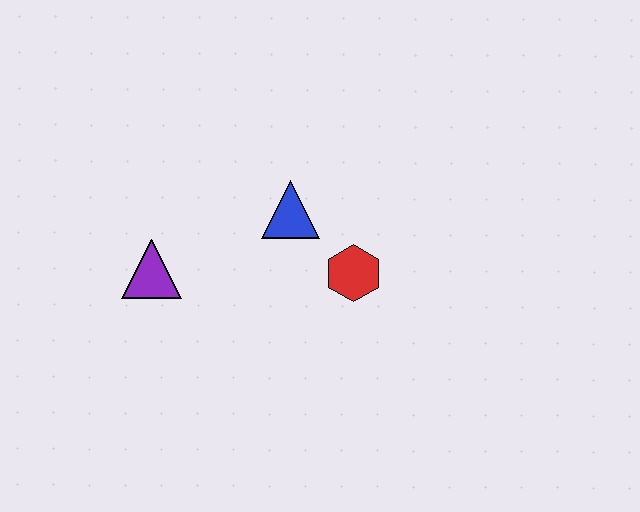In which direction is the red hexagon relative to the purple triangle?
The red hexagon is to the right of the purple triangle.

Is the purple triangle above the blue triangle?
No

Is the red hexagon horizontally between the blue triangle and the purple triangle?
No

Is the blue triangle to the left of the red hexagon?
Yes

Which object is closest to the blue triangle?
The red hexagon is closest to the blue triangle.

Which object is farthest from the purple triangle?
The red hexagon is farthest from the purple triangle.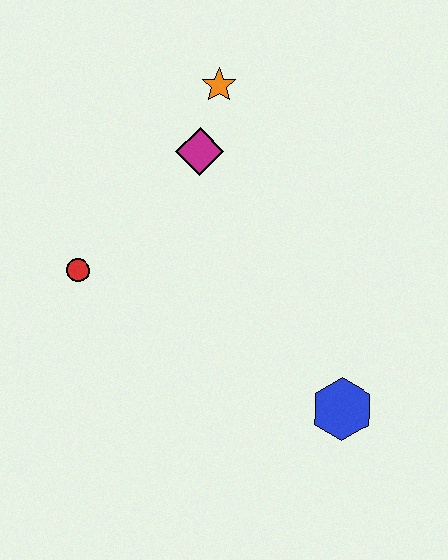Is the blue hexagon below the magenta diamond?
Yes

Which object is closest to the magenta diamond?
The orange star is closest to the magenta diamond.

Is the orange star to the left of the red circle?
No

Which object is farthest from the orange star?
The blue hexagon is farthest from the orange star.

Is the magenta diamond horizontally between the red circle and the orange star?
Yes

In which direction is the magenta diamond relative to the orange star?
The magenta diamond is below the orange star.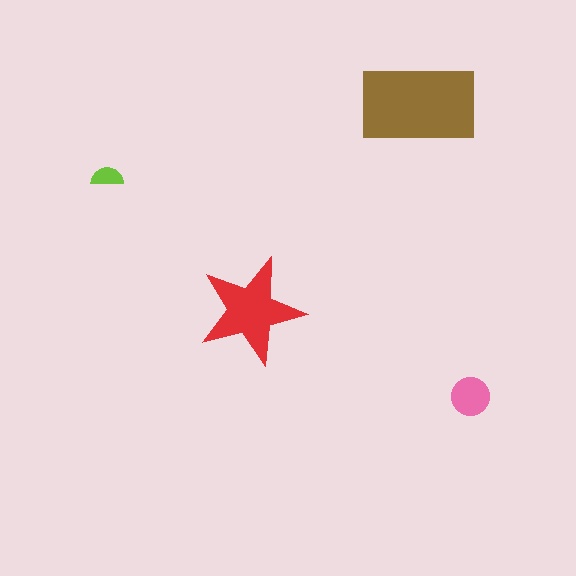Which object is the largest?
The brown rectangle.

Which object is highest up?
The brown rectangle is topmost.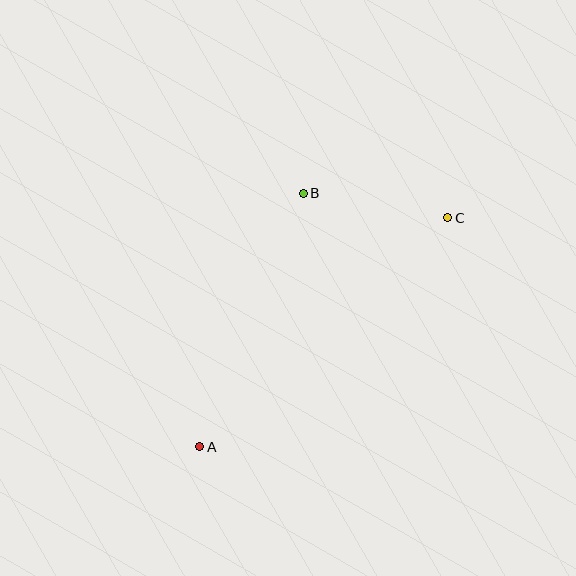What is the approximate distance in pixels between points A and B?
The distance between A and B is approximately 274 pixels.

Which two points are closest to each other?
Points B and C are closest to each other.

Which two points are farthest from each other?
Points A and C are farthest from each other.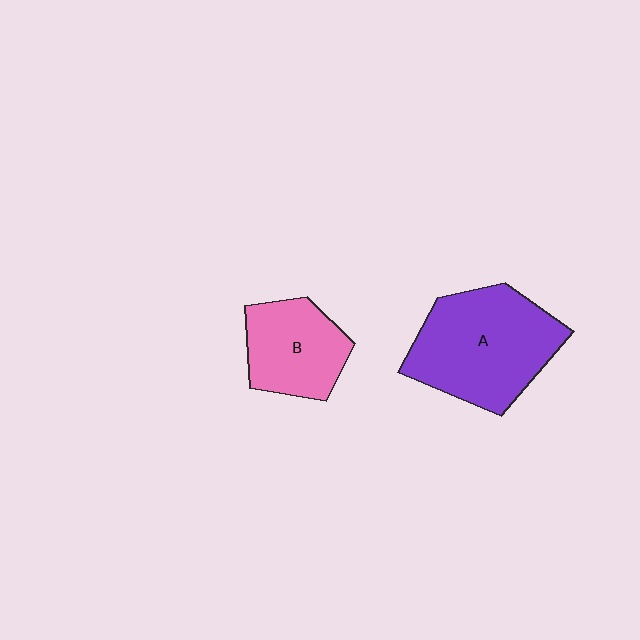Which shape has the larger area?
Shape A (purple).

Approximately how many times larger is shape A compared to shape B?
Approximately 1.6 times.